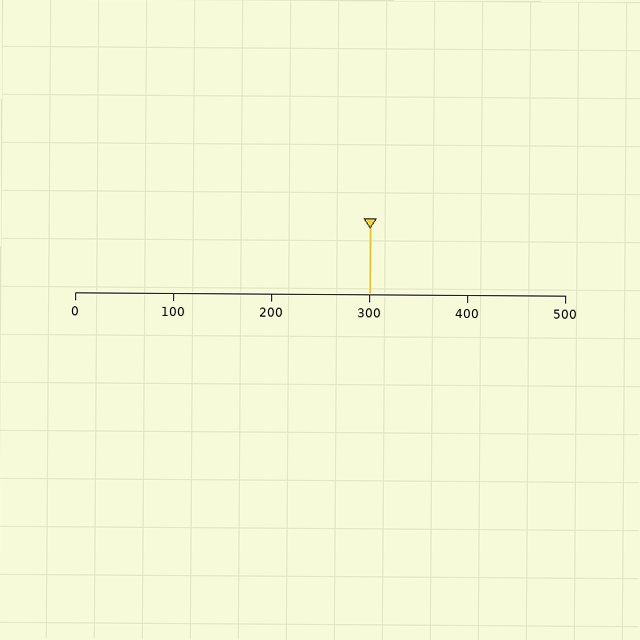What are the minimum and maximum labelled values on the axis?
The axis runs from 0 to 500.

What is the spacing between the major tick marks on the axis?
The major ticks are spaced 100 apart.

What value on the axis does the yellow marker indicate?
The marker indicates approximately 300.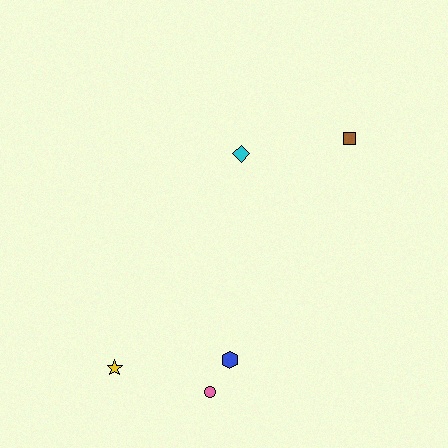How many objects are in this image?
There are 5 objects.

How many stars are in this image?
There is 1 star.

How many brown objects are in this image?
There is 1 brown object.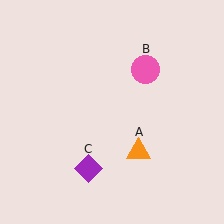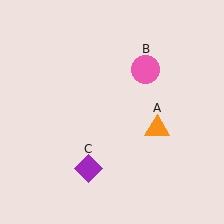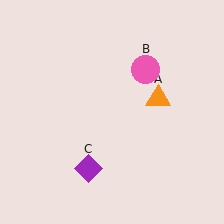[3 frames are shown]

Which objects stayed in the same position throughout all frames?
Pink circle (object B) and purple diamond (object C) remained stationary.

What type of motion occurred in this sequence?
The orange triangle (object A) rotated counterclockwise around the center of the scene.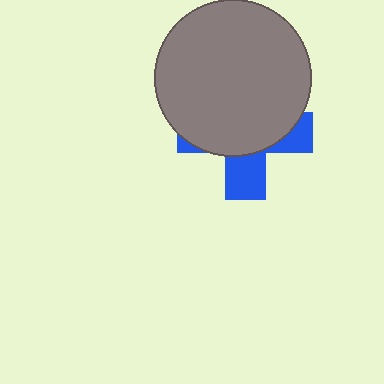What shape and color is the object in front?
The object in front is a gray circle.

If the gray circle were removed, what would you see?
You would see the complete blue cross.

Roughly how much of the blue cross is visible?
A small part of it is visible (roughly 33%).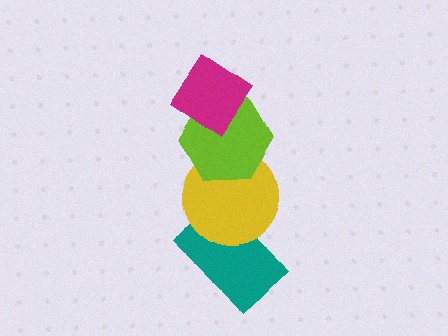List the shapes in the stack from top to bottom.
From top to bottom: the magenta diamond, the lime hexagon, the yellow circle, the teal rectangle.